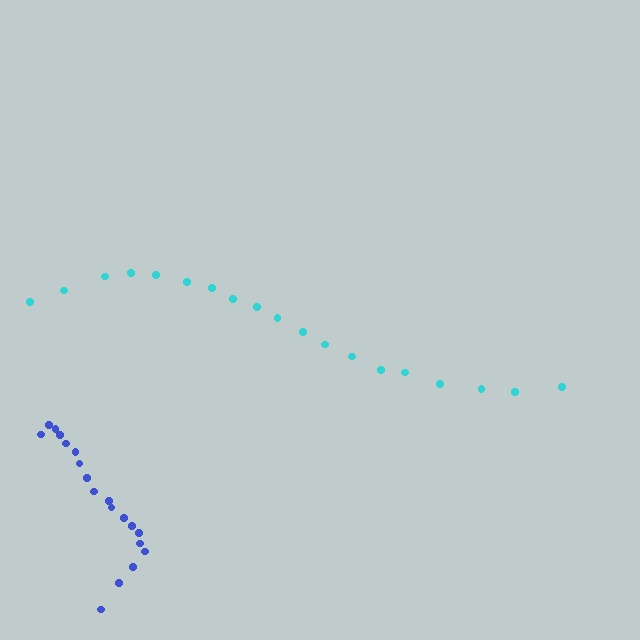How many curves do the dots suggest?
There are 2 distinct paths.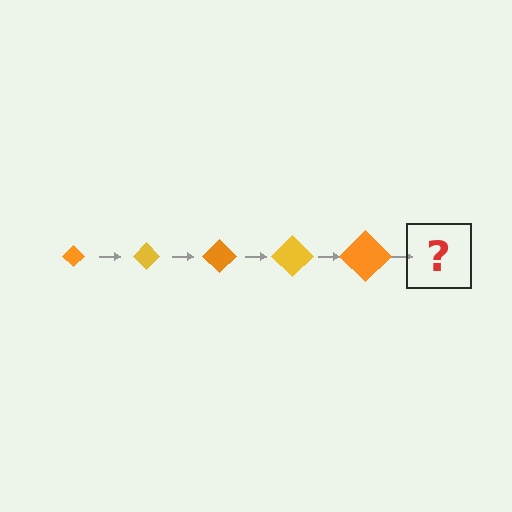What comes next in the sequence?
The next element should be a yellow diamond, larger than the previous one.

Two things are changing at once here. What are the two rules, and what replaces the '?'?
The two rules are that the diamond grows larger each step and the color cycles through orange and yellow. The '?' should be a yellow diamond, larger than the previous one.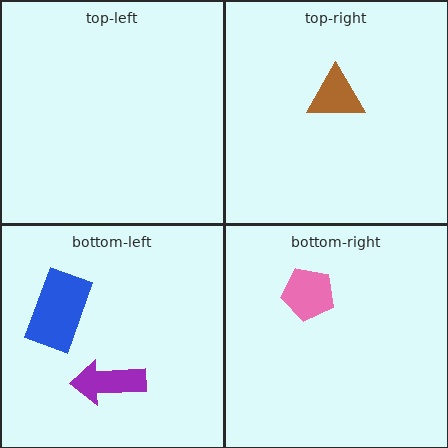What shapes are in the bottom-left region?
The purple arrow, the blue rectangle.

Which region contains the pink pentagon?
The bottom-right region.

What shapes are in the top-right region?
The brown triangle.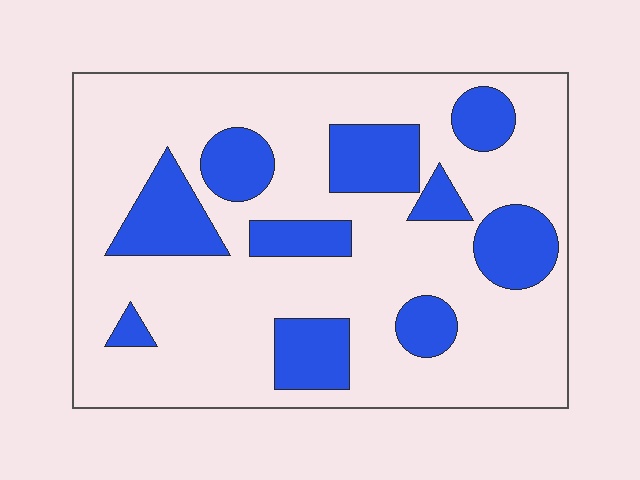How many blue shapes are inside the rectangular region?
10.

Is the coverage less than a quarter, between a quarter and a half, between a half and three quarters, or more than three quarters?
Between a quarter and a half.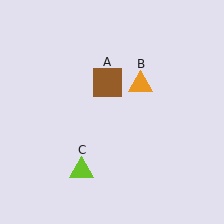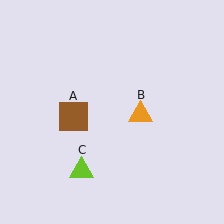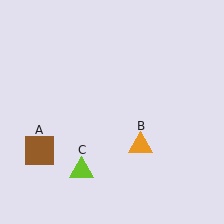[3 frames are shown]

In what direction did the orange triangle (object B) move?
The orange triangle (object B) moved down.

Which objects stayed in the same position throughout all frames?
Lime triangle (object C) remained stationary.